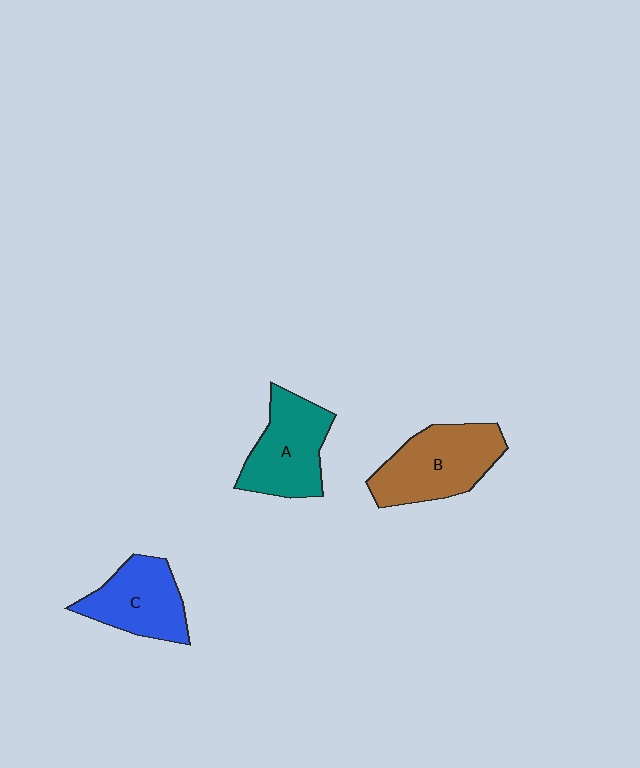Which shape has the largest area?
Shape B (brown).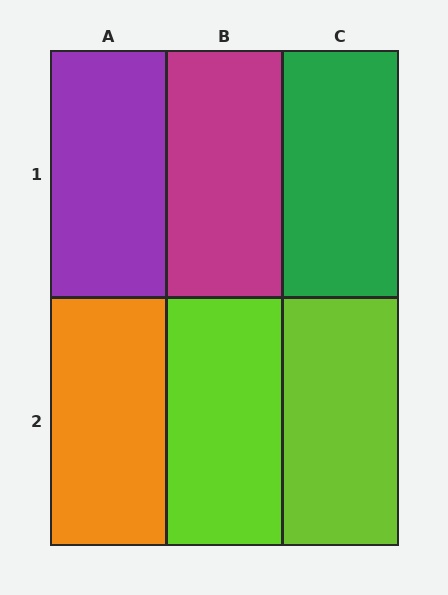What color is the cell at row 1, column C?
Green.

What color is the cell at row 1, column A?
Purple.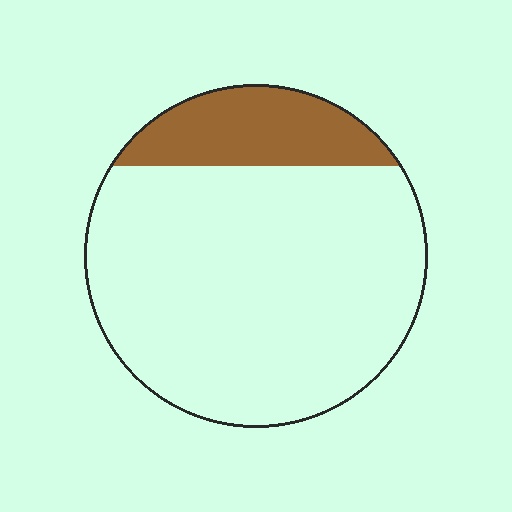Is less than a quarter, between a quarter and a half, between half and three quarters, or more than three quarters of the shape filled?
Less than a quarter.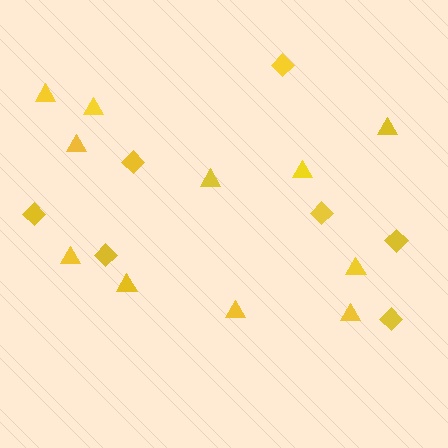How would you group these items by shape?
There are 2 groups: one group of diamonds (7) and one group of triangles (11).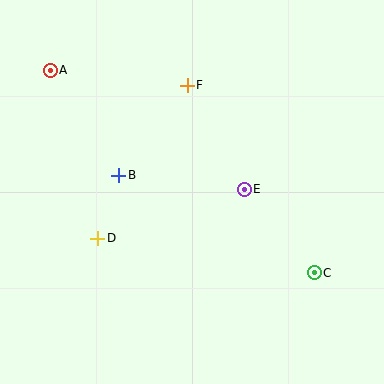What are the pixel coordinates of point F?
Point F is at (187, 85).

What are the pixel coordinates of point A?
Point A is at (50, 70).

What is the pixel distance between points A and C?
The distance between A and C is 333 pixels.